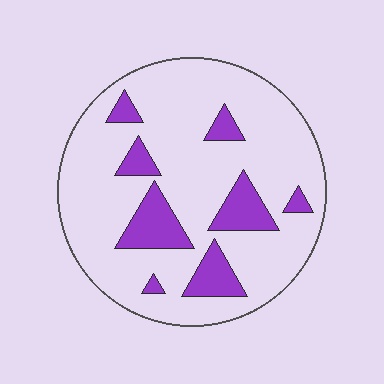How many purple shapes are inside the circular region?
8.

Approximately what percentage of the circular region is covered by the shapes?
Approximately 20%.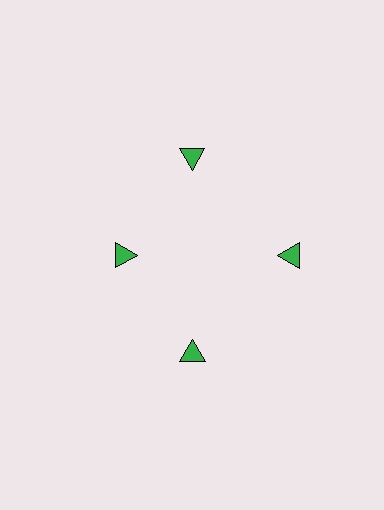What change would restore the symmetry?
The symmetry would be restored by moving it outward, back onto the ring so that all 4 triangles sit at equal angles and equal distance from the center.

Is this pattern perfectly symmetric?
No. The 4 green triangles are arranged in a ring, but one element near the 9 o'clock position is pulled inward toward the center, breaking the 4-fold rotational symmetry.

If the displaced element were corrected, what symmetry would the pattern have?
It would have 4-fold rotational symmetry — the pattern would map onto itself every 90 degrees.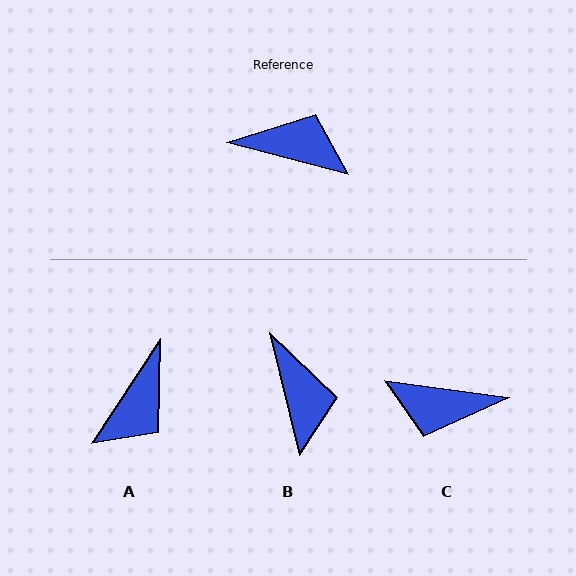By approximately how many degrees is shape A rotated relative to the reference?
Approximately 109 degrees clockwise.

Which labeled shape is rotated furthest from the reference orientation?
C, about 173 degrees away.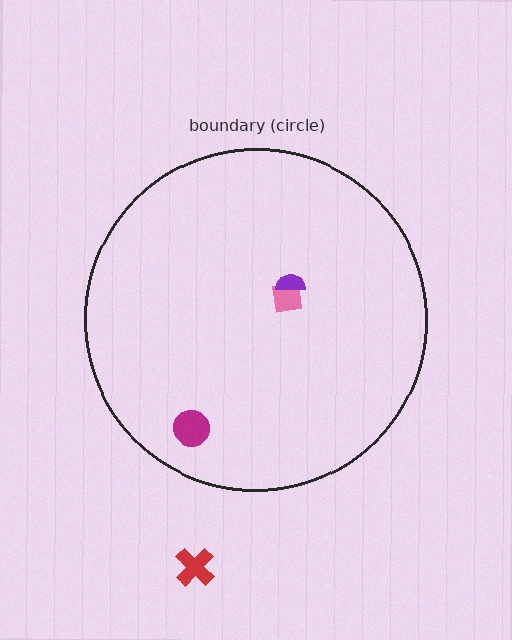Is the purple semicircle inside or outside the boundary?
Inside.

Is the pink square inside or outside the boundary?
Inside.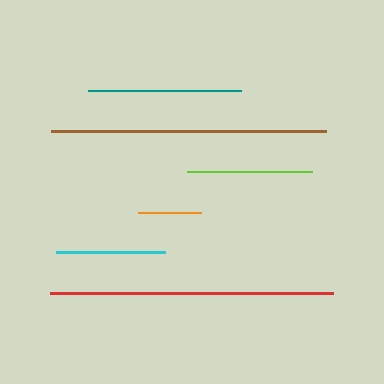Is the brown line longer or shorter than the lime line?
The brown line is longer than the lime line.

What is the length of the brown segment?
The brown segment is approximately 275 pixels long.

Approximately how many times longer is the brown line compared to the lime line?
The brown line is approximately 2.2 times the length of the lime line.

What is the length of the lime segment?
The lime segment is approximately 125 pixels long.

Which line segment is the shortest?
The orange line is the shortest at approximately 62 pixels.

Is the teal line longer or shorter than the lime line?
The teal line is longer than the lime line.